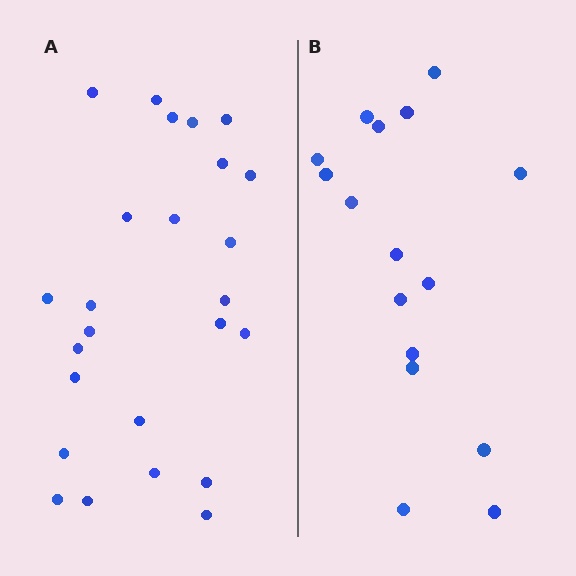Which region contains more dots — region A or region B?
Region A (the left region) has more dots.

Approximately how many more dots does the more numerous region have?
Region A has roughly 8 or so more dots than region B.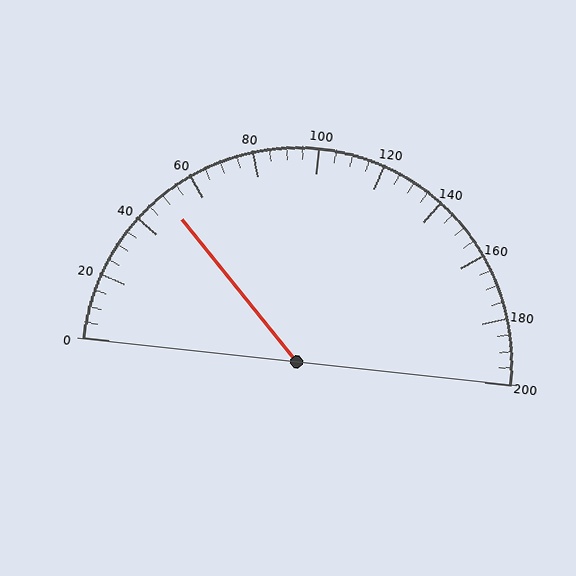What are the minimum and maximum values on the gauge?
The gauge ranges from 0 to 200.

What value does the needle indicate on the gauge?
The needle indicates approximately 50.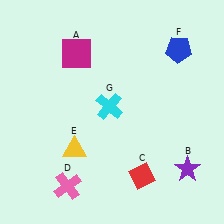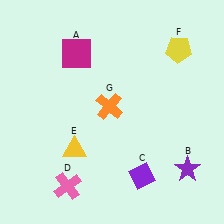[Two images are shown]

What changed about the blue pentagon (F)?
In Image 1, F is blue. In Image 2, it changed to yellow.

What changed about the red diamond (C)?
In Image 1, C is red. In Image 2, it changed to purple.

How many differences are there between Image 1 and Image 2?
There are 3 differences between the two images.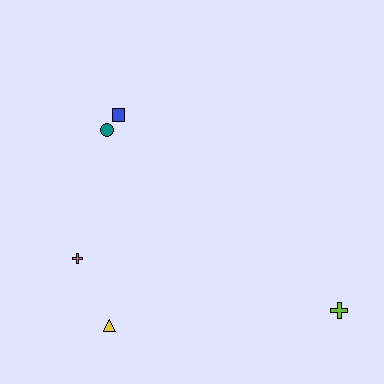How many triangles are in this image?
There is 1 triangle.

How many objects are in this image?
There are 5 objects.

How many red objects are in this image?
There are no red objects.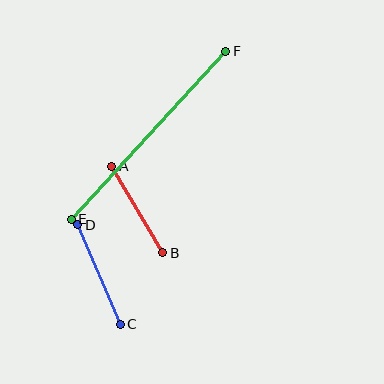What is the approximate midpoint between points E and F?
The midpoint is at approximately (149, 135) pixels.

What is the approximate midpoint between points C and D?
The midpoint is at approximately (99, 274) pixels.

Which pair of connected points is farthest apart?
Points E and F are farthest apart.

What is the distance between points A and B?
The distance is approximately 100 pixels.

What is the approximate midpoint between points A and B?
The midpoint is at approximately (137, 209) pixels.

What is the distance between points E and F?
The distance is approximately 228 pixels.